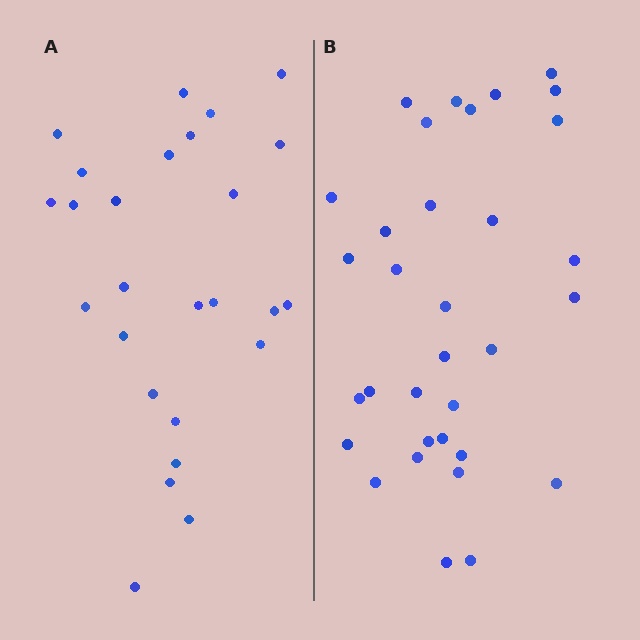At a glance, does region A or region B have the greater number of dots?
Region B (the right region) has more dots.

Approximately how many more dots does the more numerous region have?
Region B has roughly 8 or so more dots than region A.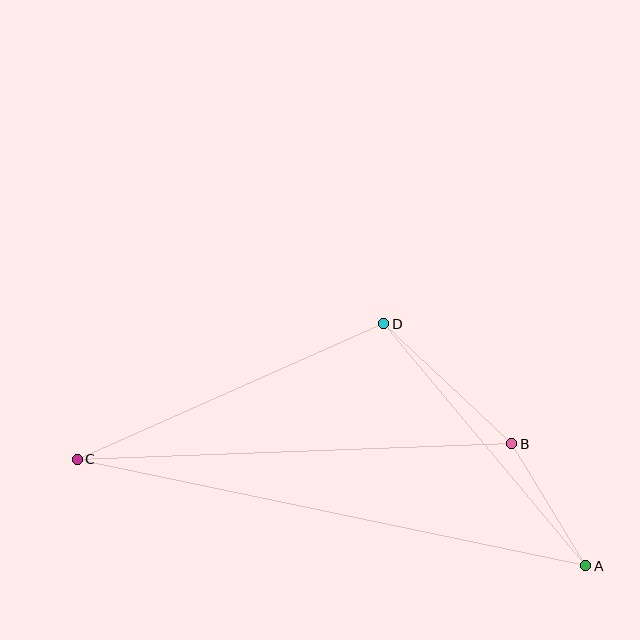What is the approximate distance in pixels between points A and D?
The distance between A and D is approximately 315 pixels.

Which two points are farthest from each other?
Points A and C are farthest from each other.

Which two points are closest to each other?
Points A and B are closest to each other.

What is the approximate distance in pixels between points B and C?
The distance between B and C is approximately 435 pixels.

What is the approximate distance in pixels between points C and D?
The distance between C and D is approximately 335 pixels.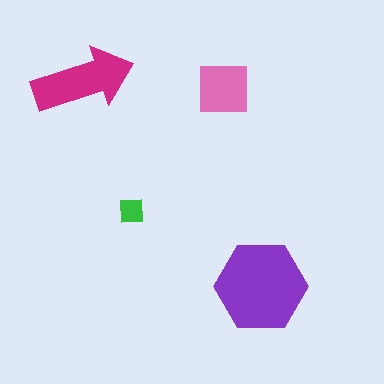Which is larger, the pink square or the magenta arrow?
The magenta arrow.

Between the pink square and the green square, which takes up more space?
The pink square.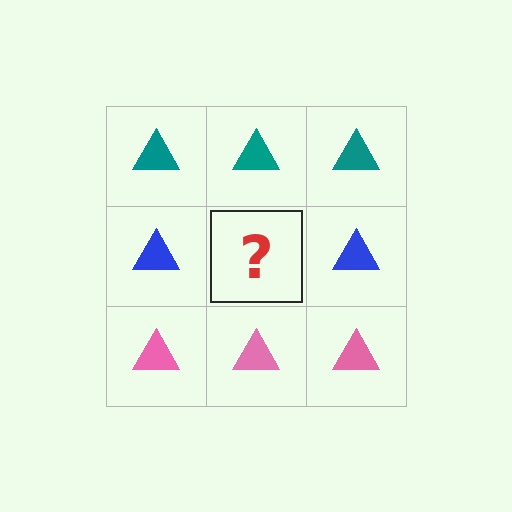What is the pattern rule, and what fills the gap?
The rule is that each row has a consistent color. The gap should be filled with a blue triangle.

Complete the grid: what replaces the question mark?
The question mark should be replaced with a blue triangle.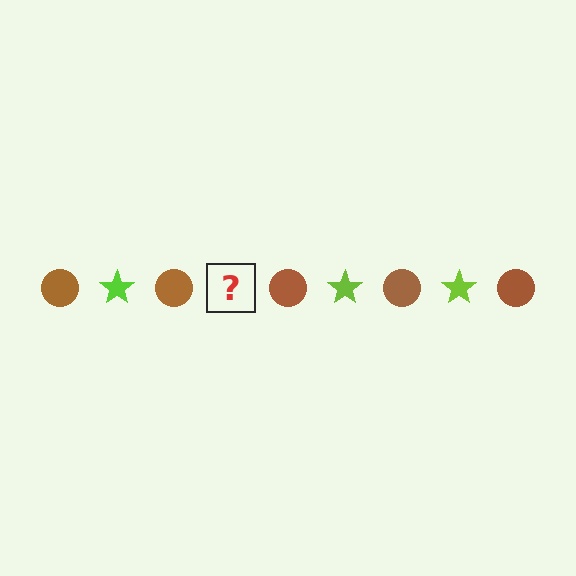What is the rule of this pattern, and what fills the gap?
The rule is that the pattern alternates between brown circle and lime star. The gap should be filled with a lime star.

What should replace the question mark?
The question mark should be replaced with a lime star.